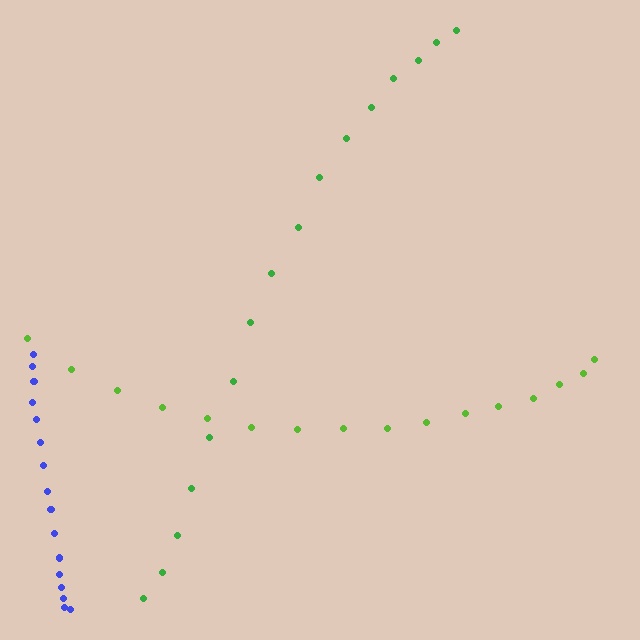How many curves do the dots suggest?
There are 3 distinct paths.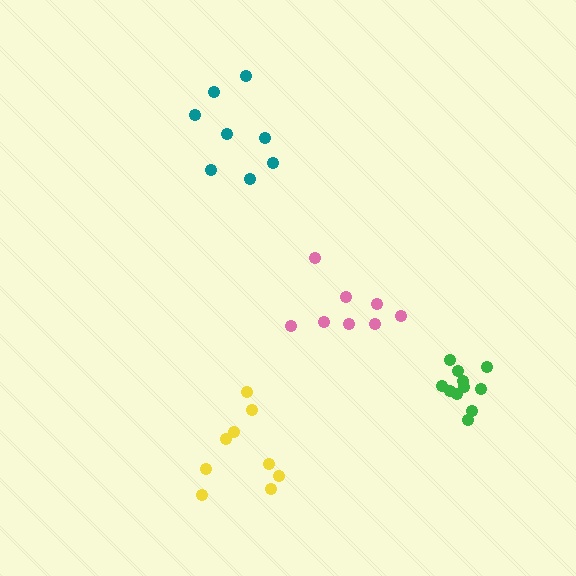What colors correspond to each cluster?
The clusters are colored: pink, teal, green, yellow.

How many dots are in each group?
Group 1: 8 dots, Group 2: 8 dots, Group 3: 11 dots, Group 4: 9 dots (36 total).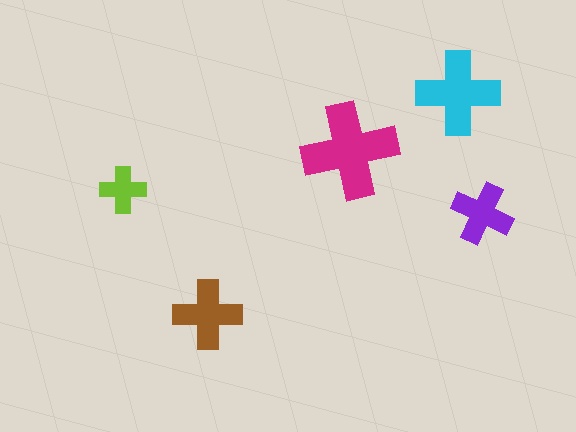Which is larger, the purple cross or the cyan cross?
The cyan one.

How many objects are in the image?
There are 5 objects in the image.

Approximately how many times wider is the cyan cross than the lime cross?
About 2 times wider.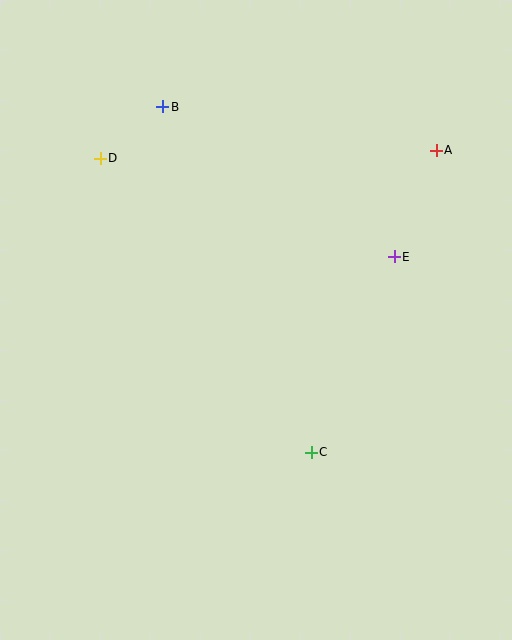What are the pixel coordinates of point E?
Point E is at (394, 257).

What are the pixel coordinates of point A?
Point A is at (436, 150).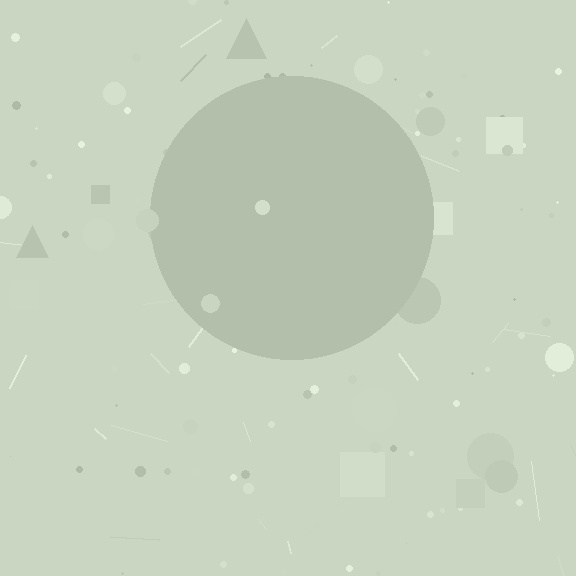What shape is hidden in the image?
A circle is hidden in the image.